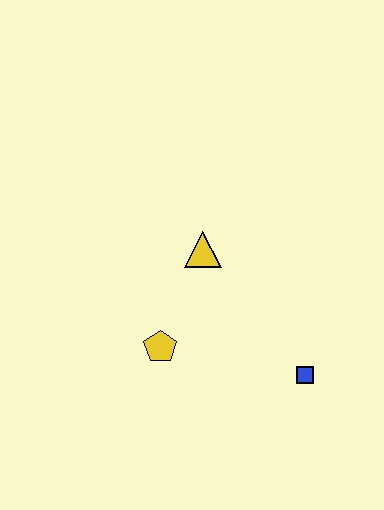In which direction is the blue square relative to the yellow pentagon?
The blue square is to the right of the yellow pentagon.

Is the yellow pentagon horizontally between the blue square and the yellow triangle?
No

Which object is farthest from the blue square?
The yellow triangle is farthest from the blue square.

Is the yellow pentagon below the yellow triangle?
Yes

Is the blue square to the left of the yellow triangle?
No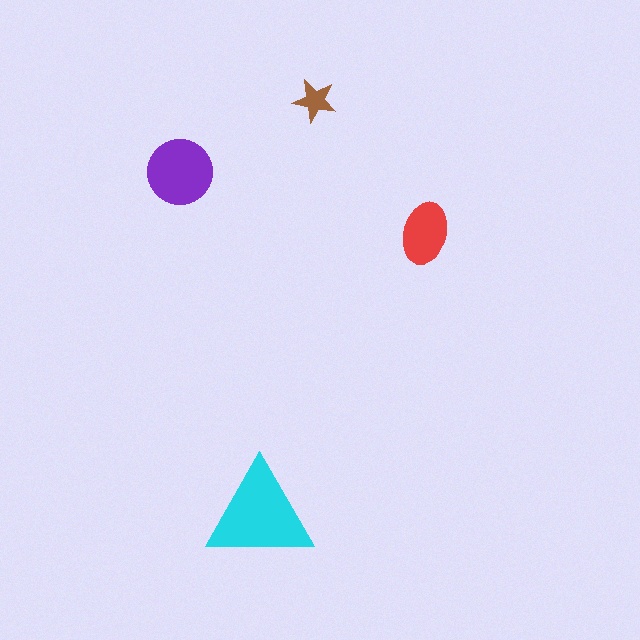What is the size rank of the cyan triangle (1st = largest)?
1st.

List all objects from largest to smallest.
The cyan triangle, the purple circle, the red ellipse, the brown star.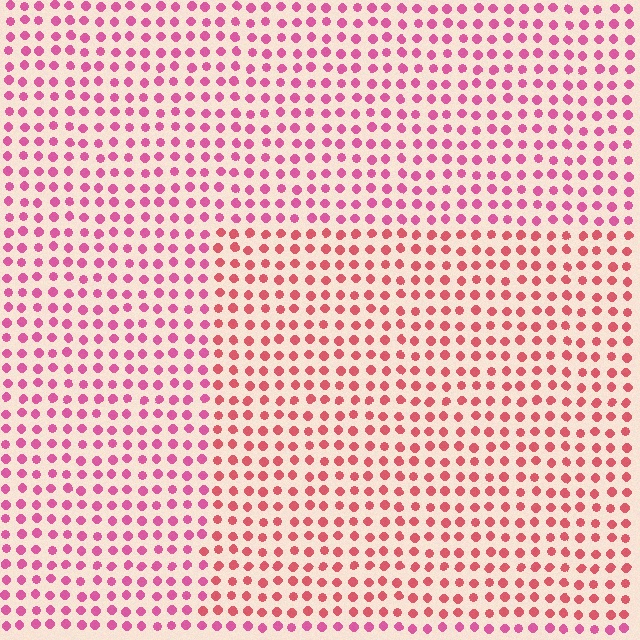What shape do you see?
I see a rectangle.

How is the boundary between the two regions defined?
The boundary is defined purely by a slight shift in hue (about 26 degrees). Spacing, size, and orientation are identical on both sides.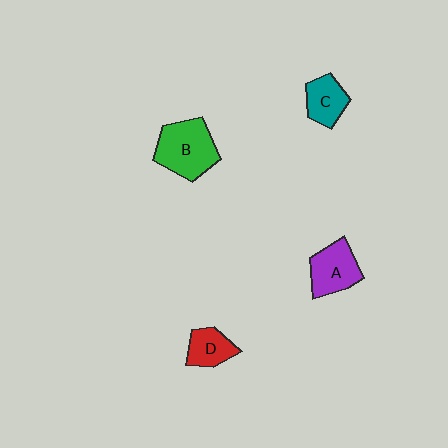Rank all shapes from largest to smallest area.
From largest to smallest: B (green), A (purple), C (teal), D (red).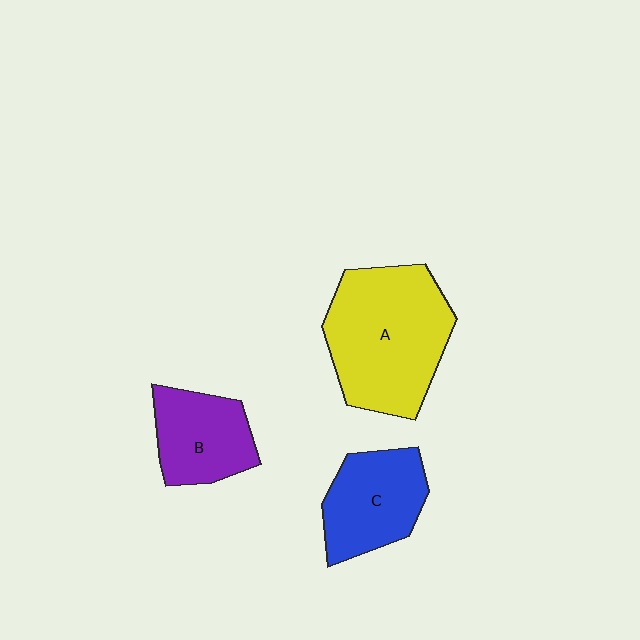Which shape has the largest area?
Shape A (yellow).